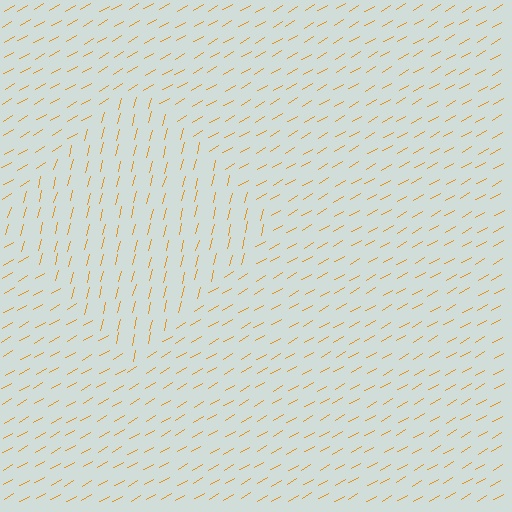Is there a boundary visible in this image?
Yes, there is a texture boundary formed by a change in line orientation.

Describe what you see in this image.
The image is filled with small orange line segments. A diamond region in the image has lines oriented differently from the surrounding lines, creating a visible texture boundary.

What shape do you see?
I see a diamond.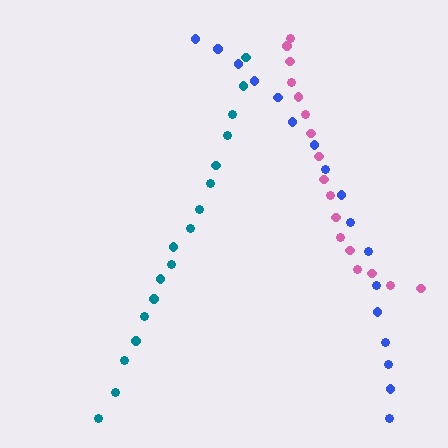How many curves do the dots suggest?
There are 3 distinct paths.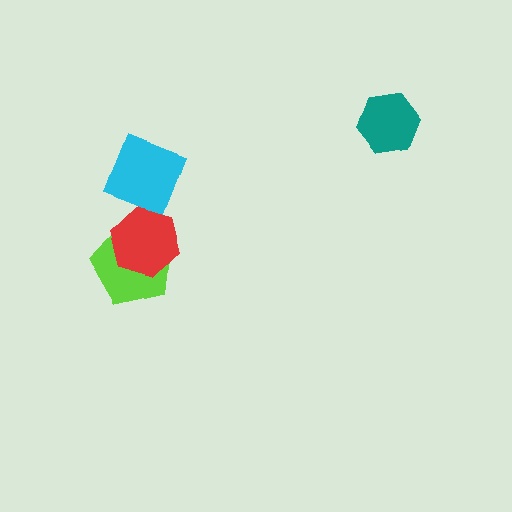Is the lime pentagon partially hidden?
Yes, it is partially covered by another shape.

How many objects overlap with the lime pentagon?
1 object overlaps with the lime pentagon.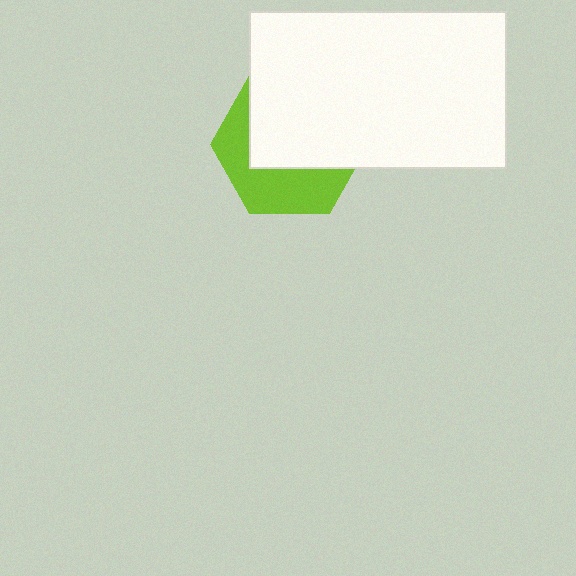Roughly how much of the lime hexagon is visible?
A small part of it is visible (roughly 41%).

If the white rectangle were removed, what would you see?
You would see the complete lime hexagon.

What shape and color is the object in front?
The object in front is a white rectangle.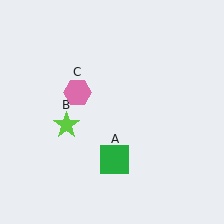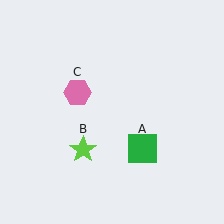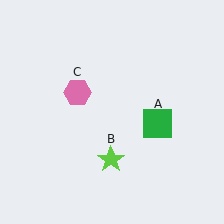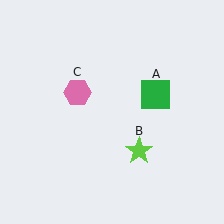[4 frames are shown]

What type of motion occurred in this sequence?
The green square (object A), lime star (object B) rotated counterclockwise around the center of the scene.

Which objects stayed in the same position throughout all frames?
Pink hexagon (object C) remained stationary.